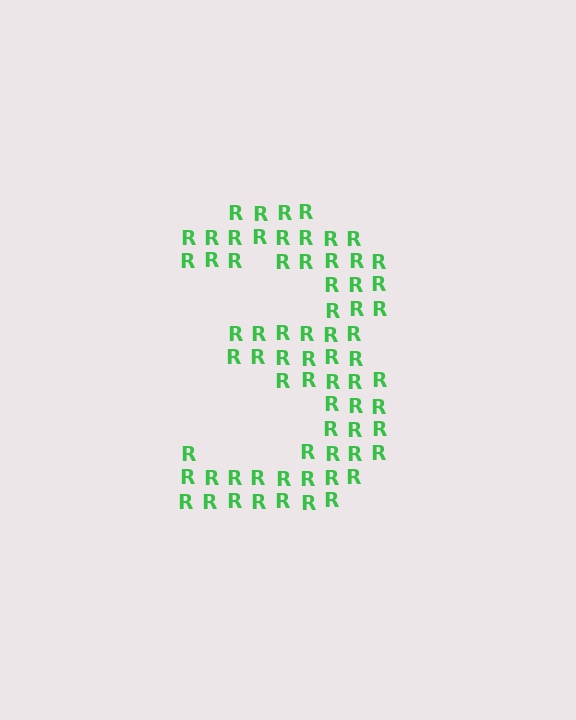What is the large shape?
The large shape is the digit 3.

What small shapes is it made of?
It is made of small letter R's.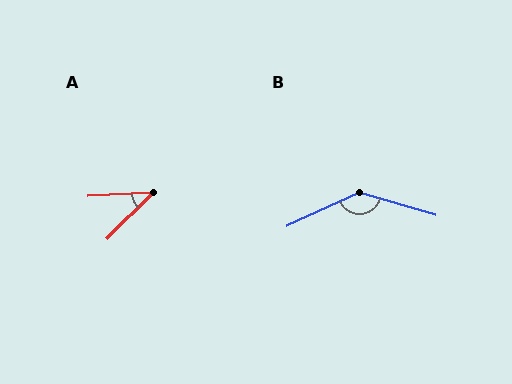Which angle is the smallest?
A, at approximately 42 degrees.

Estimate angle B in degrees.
Approximately 139 degrees.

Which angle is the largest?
B, at approximately 139 degrees.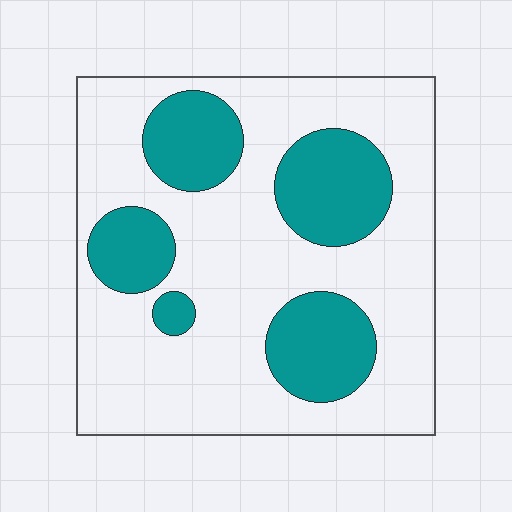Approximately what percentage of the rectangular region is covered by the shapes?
Approximately 30%.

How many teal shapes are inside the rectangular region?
5.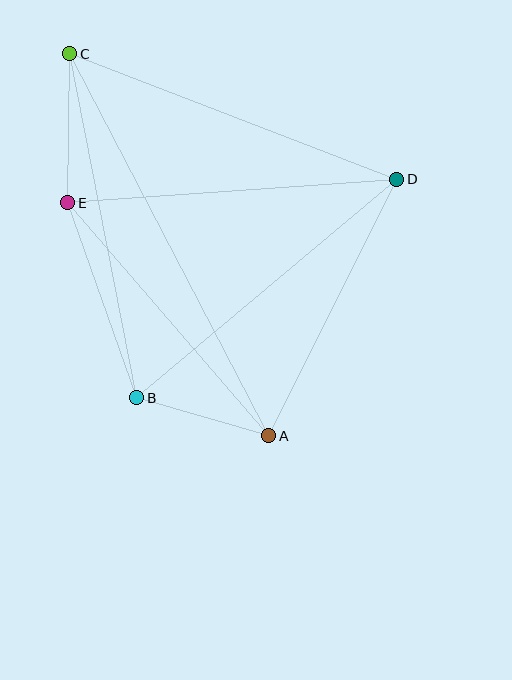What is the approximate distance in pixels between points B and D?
The distance between B and D is approximately 340 pixels.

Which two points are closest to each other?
Points A and B are closest to each other.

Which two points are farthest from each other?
Points A and C are farthest from each other.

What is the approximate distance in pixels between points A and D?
The distance between A and D is approximately 286 pixels.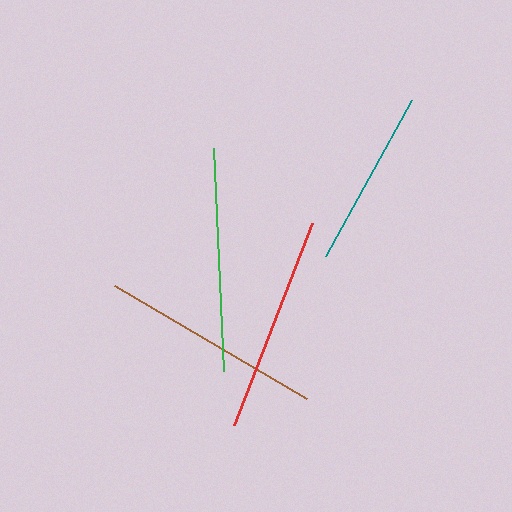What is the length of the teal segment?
The teal segment is approximately 178 pixels long.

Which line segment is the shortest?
The teal line is the shortest at approximately 178 pixels.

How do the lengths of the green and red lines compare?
The green and red lines are approximately the same length.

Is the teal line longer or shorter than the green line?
The green line is longer than the teal line.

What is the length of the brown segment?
The brown segment is approximately 223 pixels long.